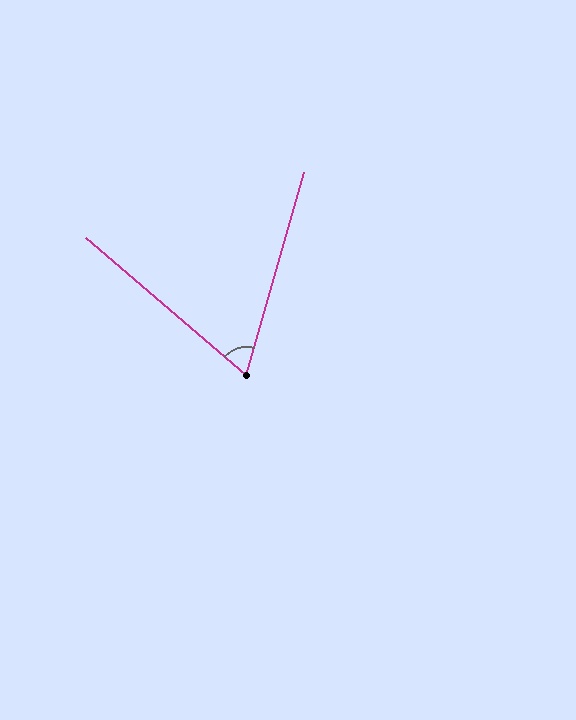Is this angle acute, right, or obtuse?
It is acute.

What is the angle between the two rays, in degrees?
Approximately 65 degrees.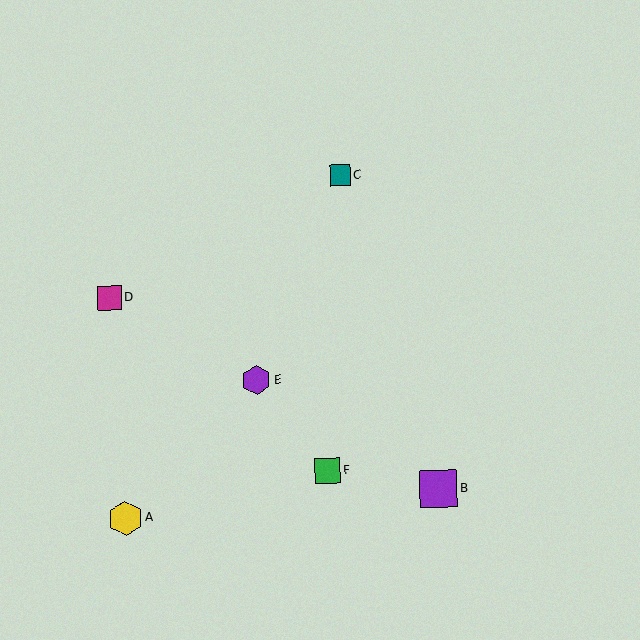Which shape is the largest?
The purple square (labeled B) is the largest.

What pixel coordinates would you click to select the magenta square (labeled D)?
Click at (109, 298) to select the magenta square D.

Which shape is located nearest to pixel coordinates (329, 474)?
The green square (labeled F) at (328, 471) is nearest to that location.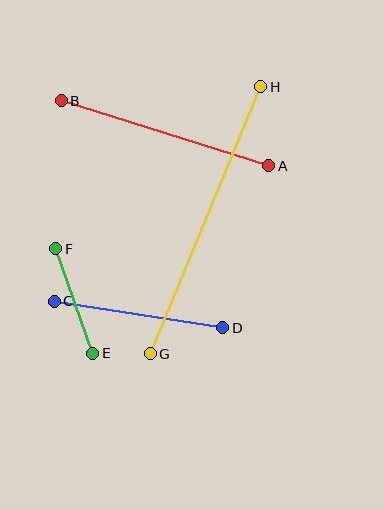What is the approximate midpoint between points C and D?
The midpoint is at approximately (139, 315) pixels.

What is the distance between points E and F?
The distance is approximately 111 pixels.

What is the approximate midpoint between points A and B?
The midpoint is at approximately (165, 133) pixels.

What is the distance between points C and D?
The distance is approximately 171 pixels.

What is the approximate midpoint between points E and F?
The midpoint is at approximately (74, 301) pixels.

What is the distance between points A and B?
The distance is approximately 217 pixels.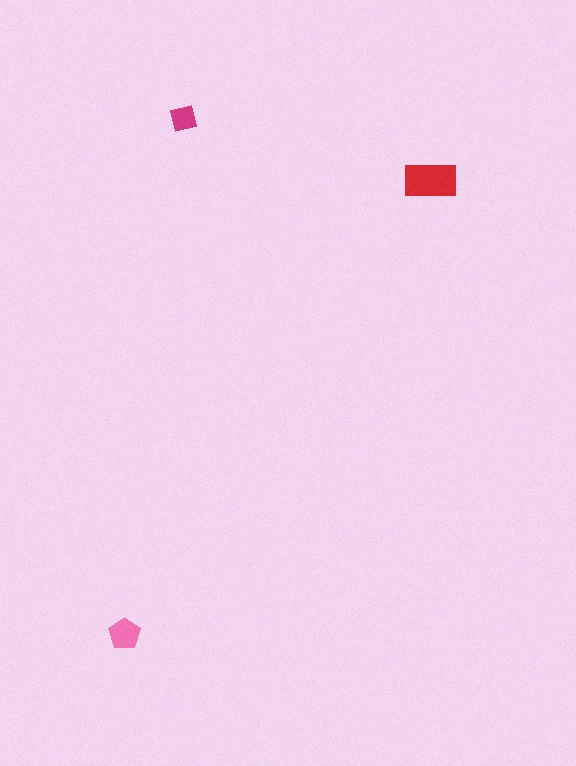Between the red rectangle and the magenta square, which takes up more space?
The red rectangle.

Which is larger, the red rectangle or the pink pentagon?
The red rectangle.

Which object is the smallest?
The magenta square.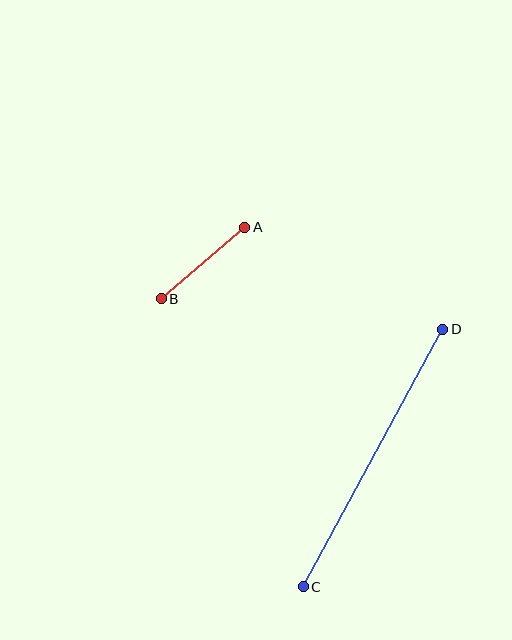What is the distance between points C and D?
The distance is approximately 293 pixels.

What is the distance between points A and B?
The distance is approximately 110 pixels.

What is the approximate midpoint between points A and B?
The midpoint is at approximately (203, 263) pixels.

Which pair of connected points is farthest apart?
Points C and D are farthest apart.